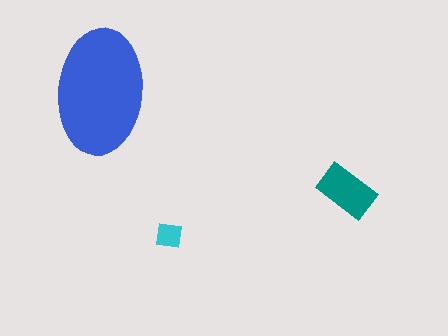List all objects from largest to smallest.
The blue ellipse, the teal rectangle, the cyan square.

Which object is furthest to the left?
The blue ellipse is leftmost.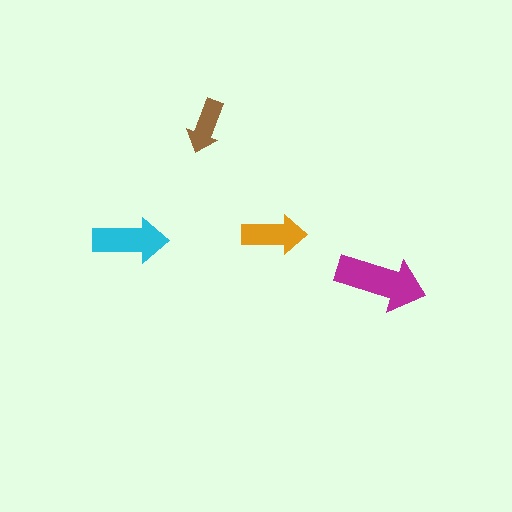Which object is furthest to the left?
The cyan arrow is leftmost.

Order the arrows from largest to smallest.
the magenta one, the cyan one, the orange one, the brown one.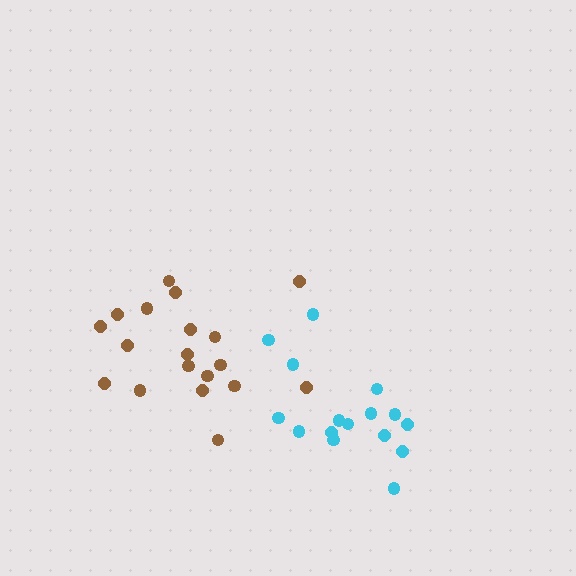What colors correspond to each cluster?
The clusters are colored: cyan, brown.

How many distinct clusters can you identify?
There are 2 distinct clusters.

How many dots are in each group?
Group 1: 16 dots, Group 2: 19 dots (35 total).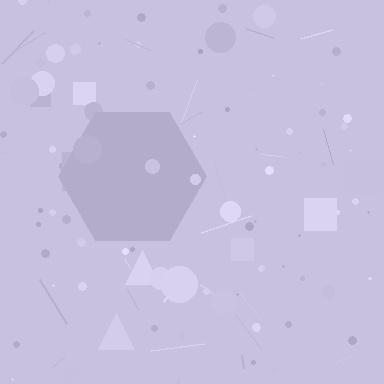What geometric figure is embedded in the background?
A hexagon is embedded in the background.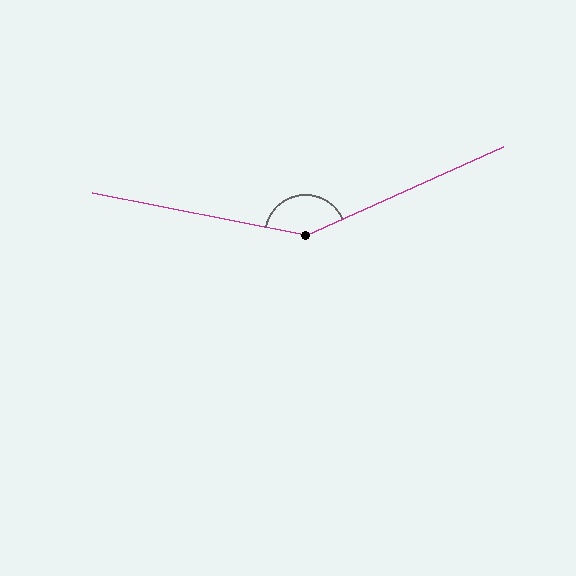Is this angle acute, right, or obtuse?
It is obtuse.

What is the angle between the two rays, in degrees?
Approximately 145 degrees.